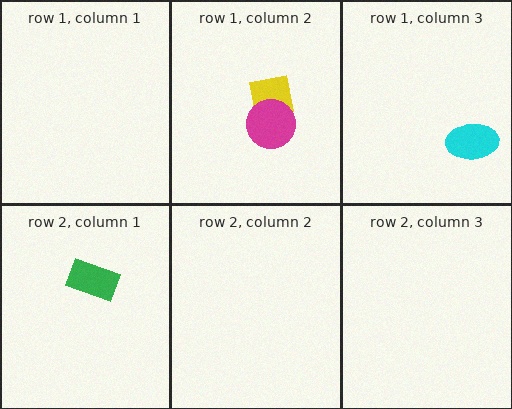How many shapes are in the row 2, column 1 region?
1.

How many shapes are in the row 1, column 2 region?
2.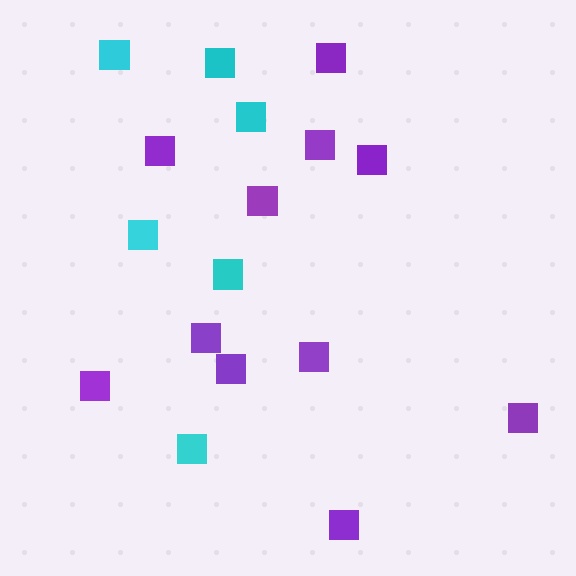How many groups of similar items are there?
There are 2 groups: one group of cyan squares (6) and one group of purple squares (11).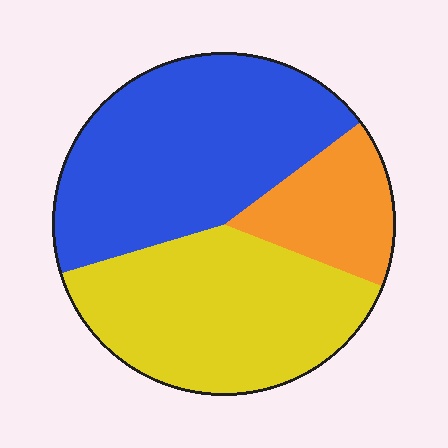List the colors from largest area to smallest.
From largest to smallest: blue, yellow, orange.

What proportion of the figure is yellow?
Yellow takes up about two fifths (2/5) of the figure.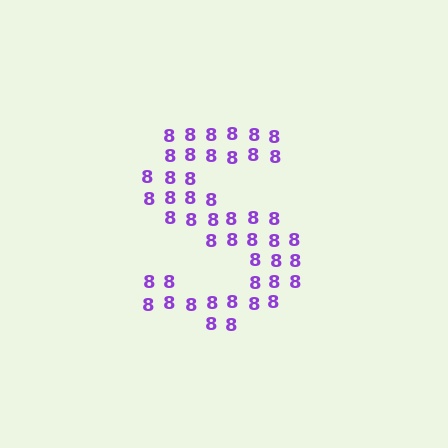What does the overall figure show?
The overall figure shows the letter S.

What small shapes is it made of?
It is made of small digit 8's.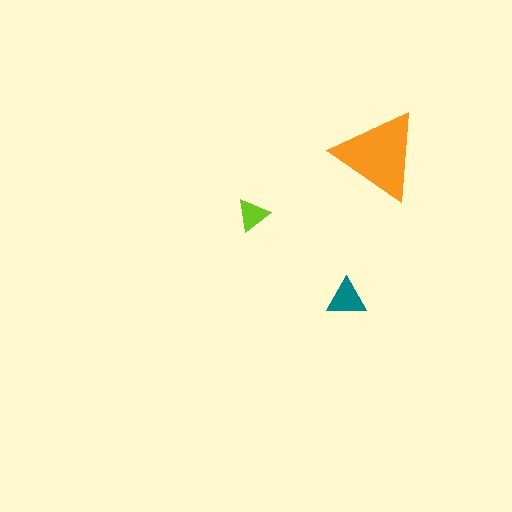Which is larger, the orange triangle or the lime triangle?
The orange one.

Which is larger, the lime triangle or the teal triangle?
The teal one.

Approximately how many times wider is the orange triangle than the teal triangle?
About 2 times wider.